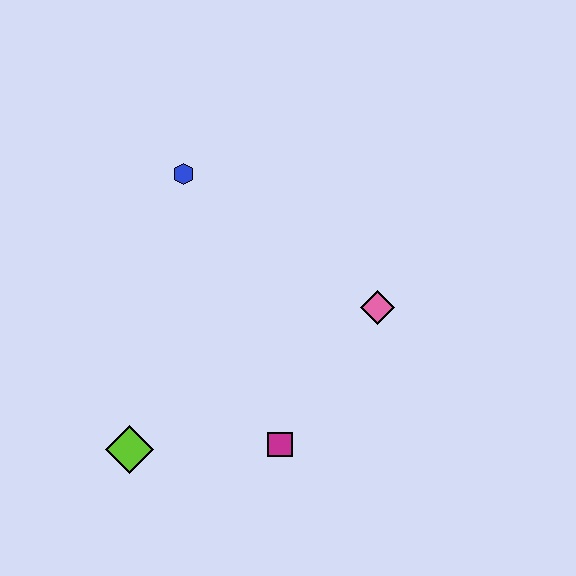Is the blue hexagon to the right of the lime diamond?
Yes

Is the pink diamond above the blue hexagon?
No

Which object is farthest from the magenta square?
The blue hexagon is farthest from the magenta square.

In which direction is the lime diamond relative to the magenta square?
The lime diamond is to the left of the magenta square.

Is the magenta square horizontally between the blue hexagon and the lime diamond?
No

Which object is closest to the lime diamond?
The magenta square is closest to the lime diamond.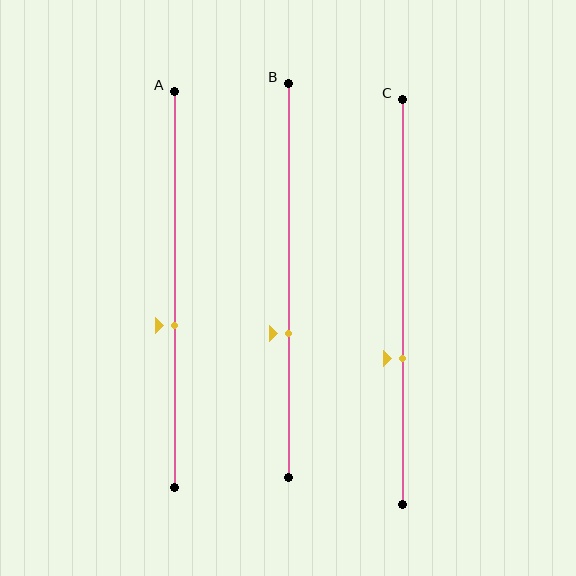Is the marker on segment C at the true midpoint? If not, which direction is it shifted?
No, the marker on segment C is shifted downward by about 14% of the segment length.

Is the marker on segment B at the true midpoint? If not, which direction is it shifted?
No, the marker on segment B is shifted downward by about 13% of the segment length.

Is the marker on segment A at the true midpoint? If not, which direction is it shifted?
No, the marker on segment A is shifted downward by about 9% of the segment length.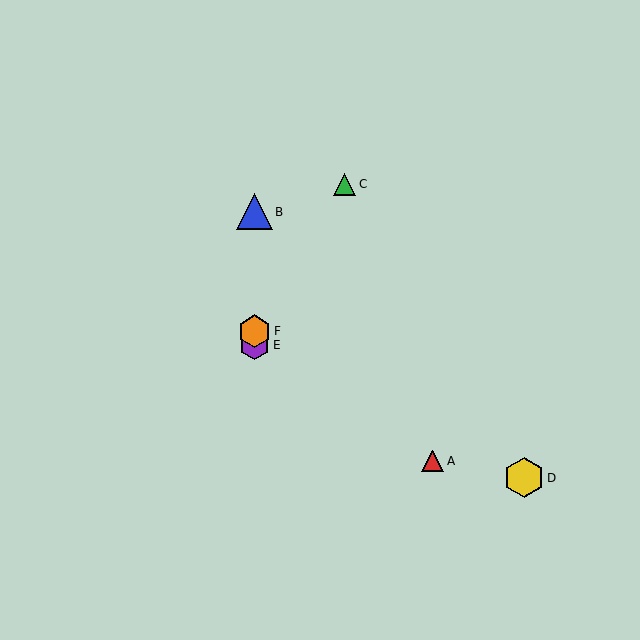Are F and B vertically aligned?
Yes, both are at x≈254.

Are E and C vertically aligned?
No, E is at x≈254 and C is at x≈345.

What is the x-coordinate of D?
Object D is at x≈524.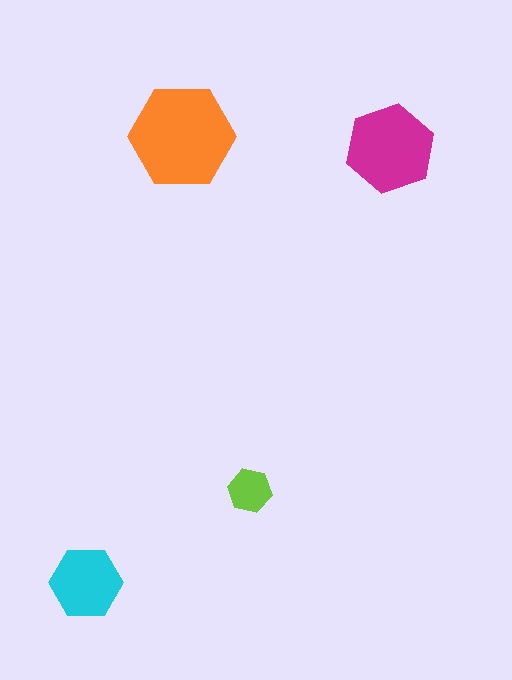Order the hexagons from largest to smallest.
the orange one, the magenta one, the cyan one, the lime one.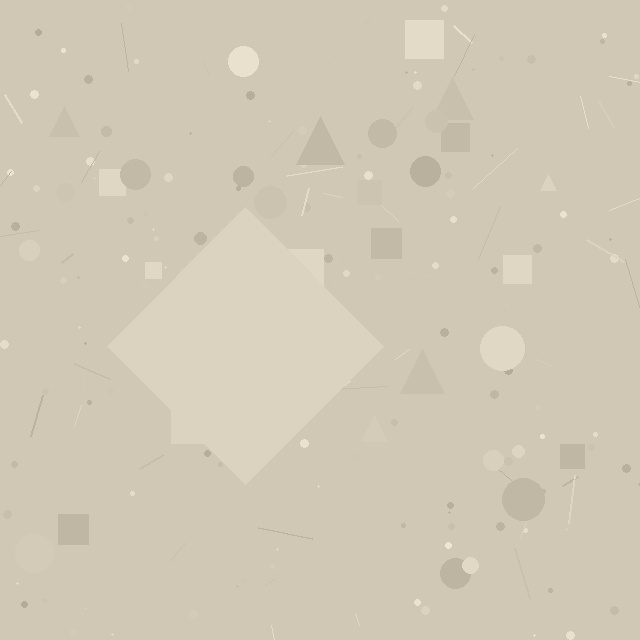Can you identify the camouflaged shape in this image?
The camouflaged shape is a diamond.